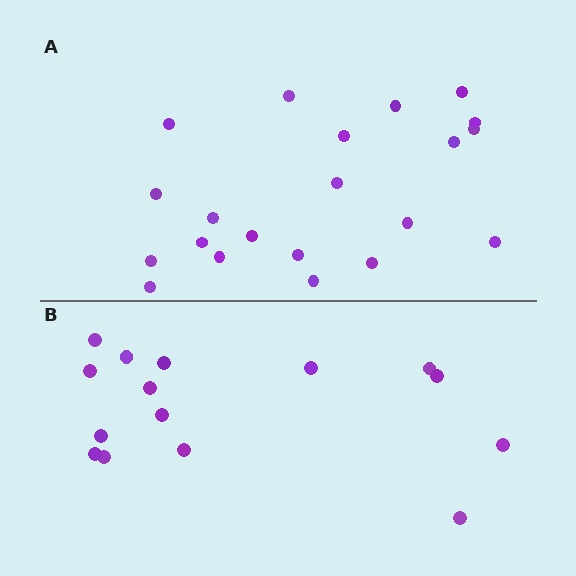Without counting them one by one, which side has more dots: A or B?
Region A (the top region) has more dots.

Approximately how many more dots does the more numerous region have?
Region A has about 6 more dots than region B.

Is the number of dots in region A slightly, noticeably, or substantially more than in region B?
Region A has noticeably more, but not dramatically so. The ratio is roughly 1.4 to 1.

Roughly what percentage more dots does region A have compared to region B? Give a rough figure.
About 40% more.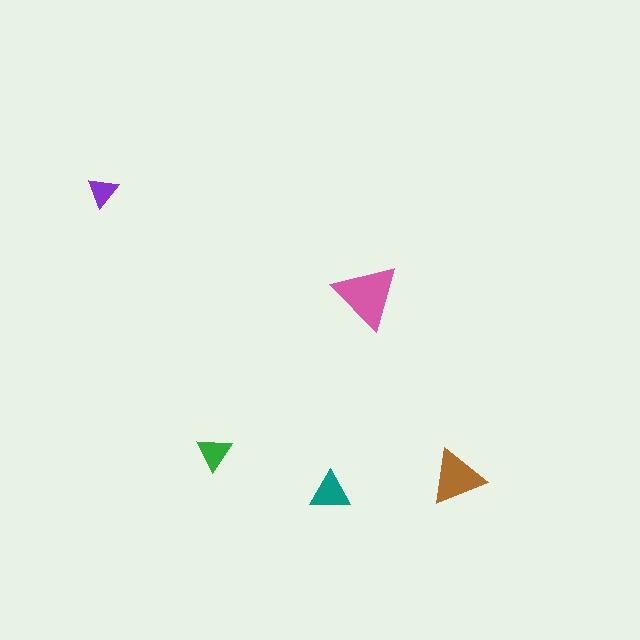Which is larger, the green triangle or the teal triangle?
The teal one.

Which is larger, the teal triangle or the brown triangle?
The brown one.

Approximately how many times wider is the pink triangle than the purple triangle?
About 2 times wider.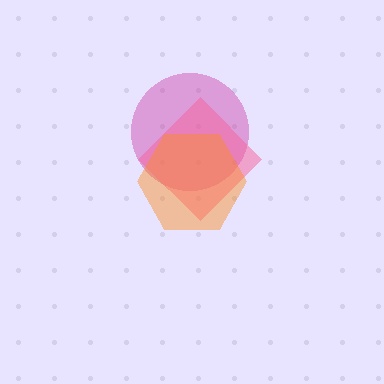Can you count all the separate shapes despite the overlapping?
Yes, there are 3 separate shapes.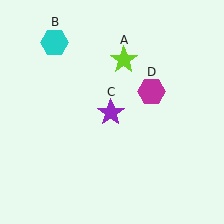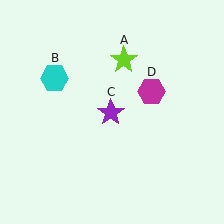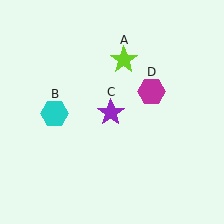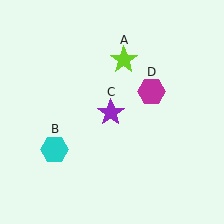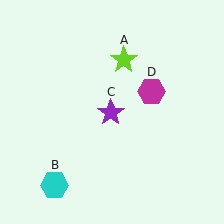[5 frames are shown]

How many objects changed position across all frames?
1 object changed position: cyan hexagon (object B).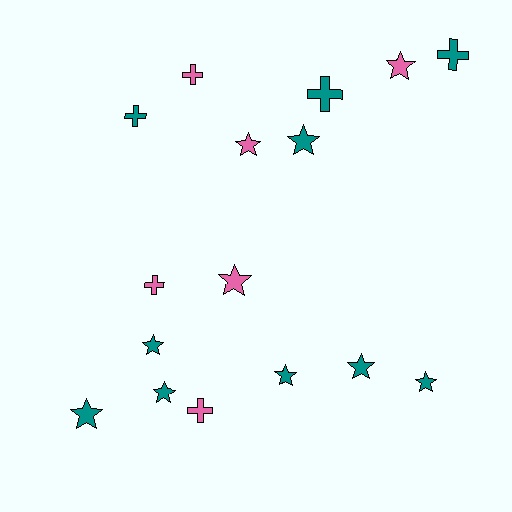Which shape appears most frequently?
Star, with 10 objects.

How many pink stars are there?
There are 3 pink stars.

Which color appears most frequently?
Teal, with 10 objects.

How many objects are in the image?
There are 16 objects.